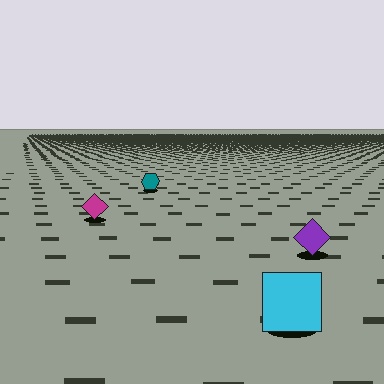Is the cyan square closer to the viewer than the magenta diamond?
Yes. The cyan square is closer — you can tell from the texture gradient: the ground texture is coarser near it.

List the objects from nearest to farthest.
From nearest to farthest: the cyan square, the purple diamond, the magenta diamond, the teal hexagon.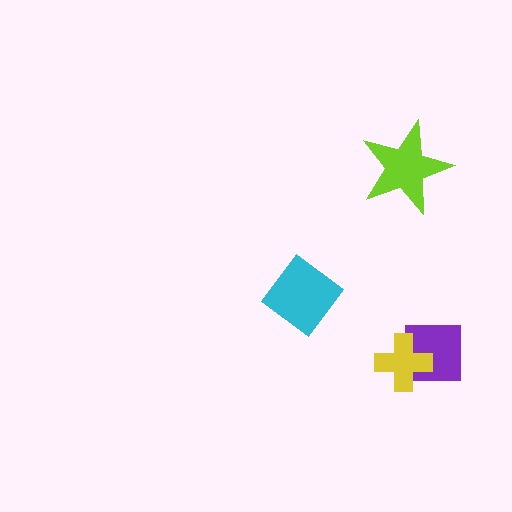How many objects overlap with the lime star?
0 objects overlap with the lime star.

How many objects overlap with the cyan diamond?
0 objects overlap with the cyan diamond.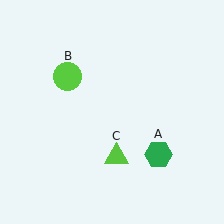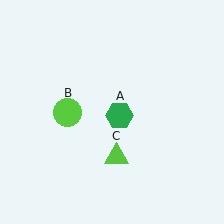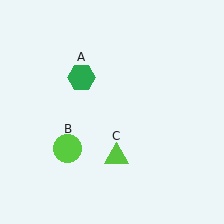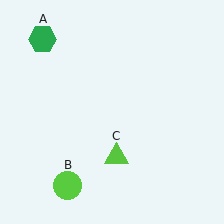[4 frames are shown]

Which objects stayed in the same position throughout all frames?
Lime triangle (object C) remained stationary.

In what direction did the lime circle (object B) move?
The lime circle (object B) moved down.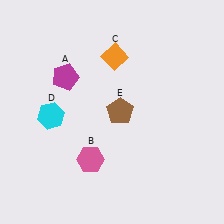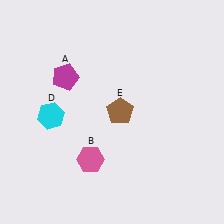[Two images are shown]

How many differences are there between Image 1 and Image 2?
There is 1 difference between the two images.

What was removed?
The orange diamond (C) was removed in Image 2.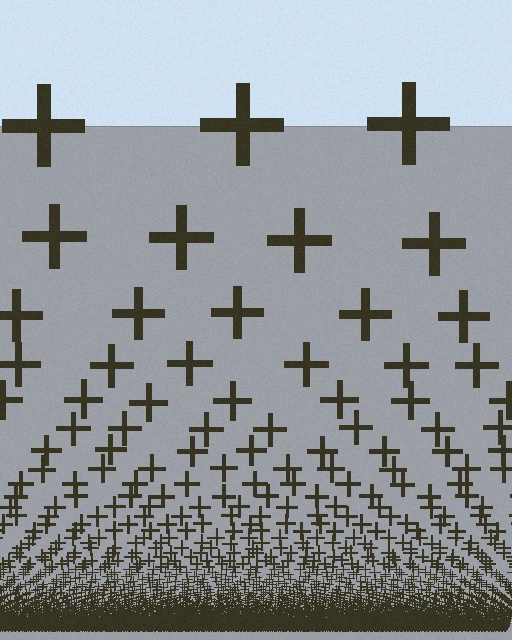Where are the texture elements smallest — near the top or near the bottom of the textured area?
Near the bottom.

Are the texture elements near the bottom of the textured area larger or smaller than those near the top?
Smaller. The gradient is inverted — elements near the bottom are smaller and denser.